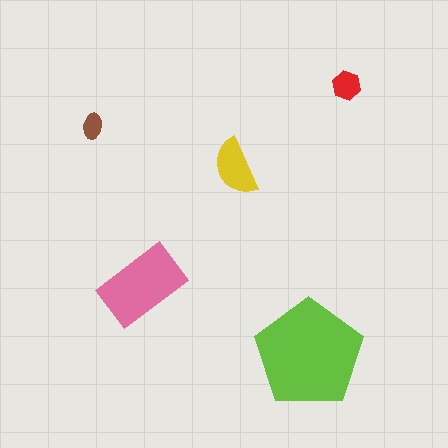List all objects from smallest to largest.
The brown ellipse, the red hexagon, the yellow semicircle, the pink rectangle, the lime pentagon.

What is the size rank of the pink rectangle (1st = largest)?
2nd.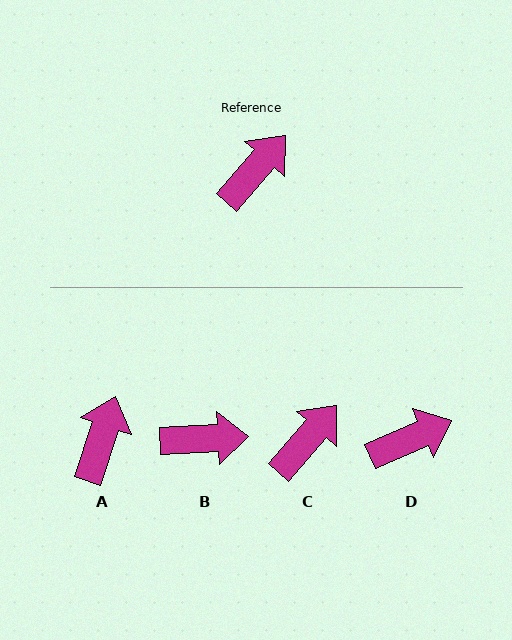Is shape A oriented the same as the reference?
No, it is off by about 23 degrees.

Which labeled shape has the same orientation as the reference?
C.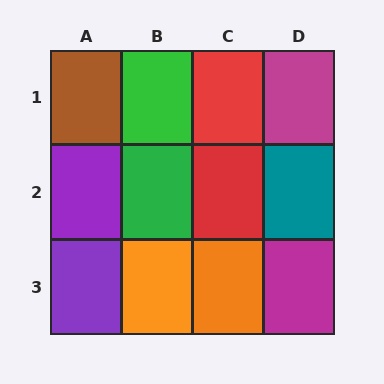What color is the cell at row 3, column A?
Purple.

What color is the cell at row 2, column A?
Purple.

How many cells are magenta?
2 cells are magenta.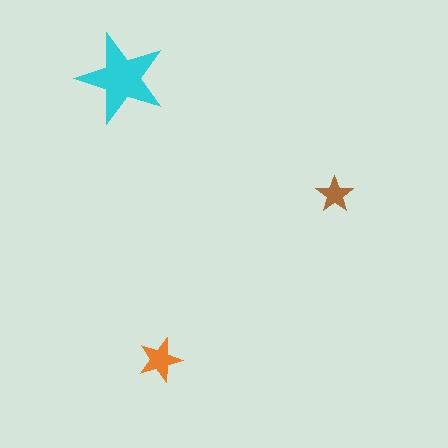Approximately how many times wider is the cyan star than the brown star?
About 2.5 times wider.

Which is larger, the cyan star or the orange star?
The cyan one.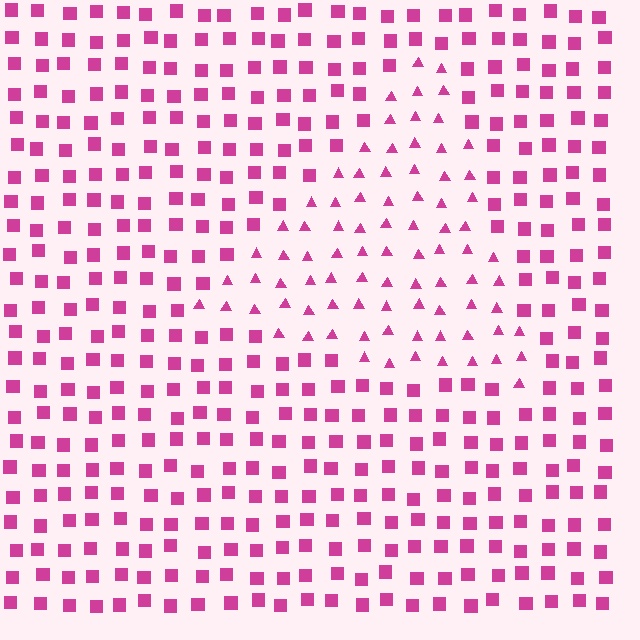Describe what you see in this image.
The image is filled with small magenta elements arranged in a uniform grid. A triangle-shaped region contains triangles, while the surrounding area contains squares. The boundary is defined purely by the change in element shape.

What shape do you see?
I see a triangle.